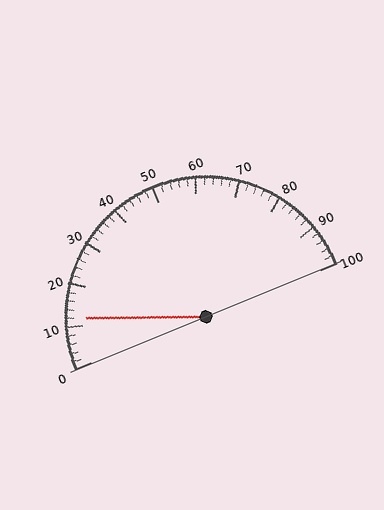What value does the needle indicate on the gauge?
The needle indicates approximately 12.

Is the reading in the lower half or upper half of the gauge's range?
The reading is in the lower half of the range (0 to 100).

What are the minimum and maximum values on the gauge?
The gauge ranges from 0 to 100.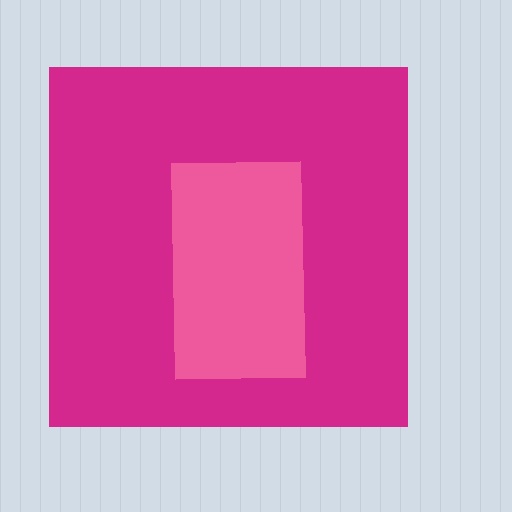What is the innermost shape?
The pink rectangle.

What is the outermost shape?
The magenta square.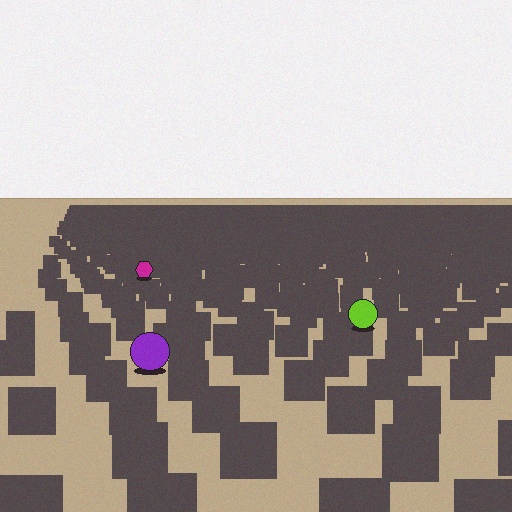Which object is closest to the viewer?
The purple circle is closest. The texture marks near it are larger and more spread out.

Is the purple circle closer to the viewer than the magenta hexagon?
Yes. The purple circle is closer — you can tell from the texture gradient: the ground texture is coarser near it.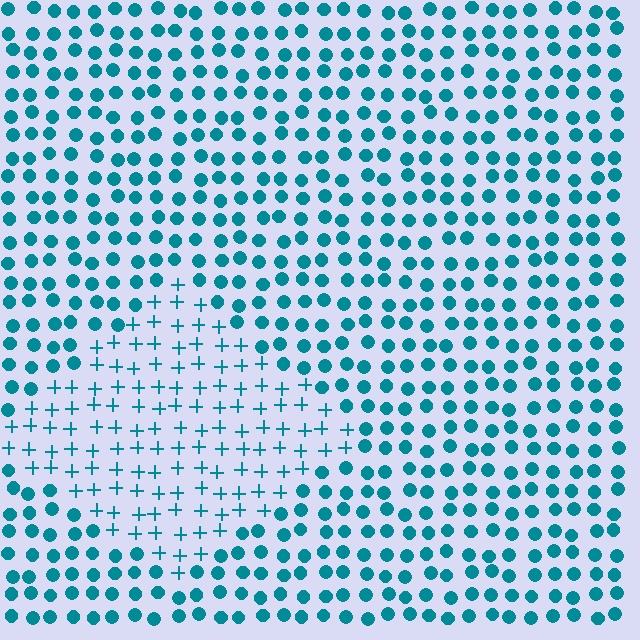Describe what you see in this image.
The image is filled with small teal elements arranged in a uniform grid. A diamond-shaped region contains plus signs, while the surrounding area contains circles. The boundary is defined purely by the change in element shape.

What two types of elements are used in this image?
The image uses plus signs inside the diamond region and circles outside it.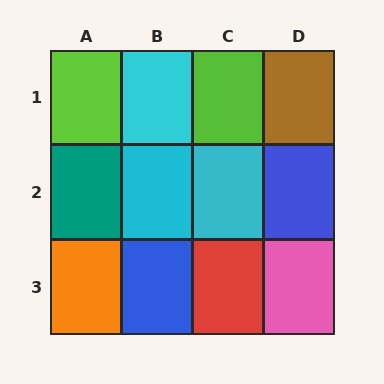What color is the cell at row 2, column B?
Cyan.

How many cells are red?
1 cell is red.